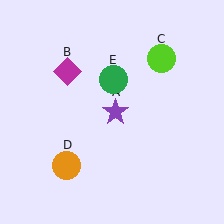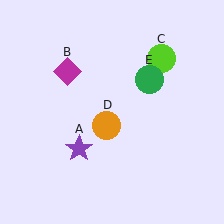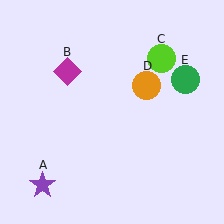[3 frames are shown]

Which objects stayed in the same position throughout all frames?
Magenta diamond (object B) and lime circle (object C) remained stationary.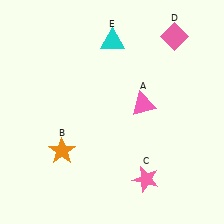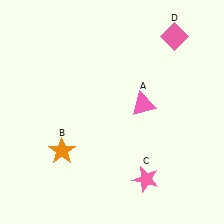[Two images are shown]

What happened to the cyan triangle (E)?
The cyan triangle (E) was removed in Image 2. It was in the top-right area of Image 1.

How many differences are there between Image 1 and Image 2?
There is 1 difference between the two images.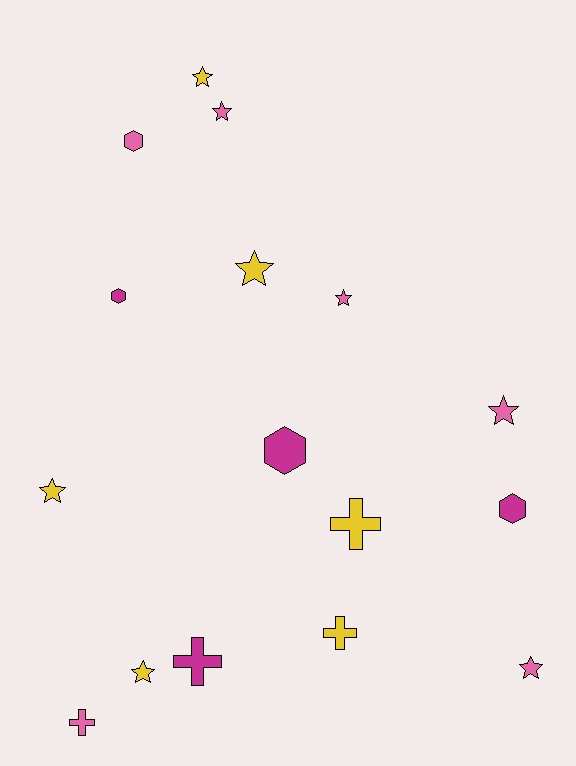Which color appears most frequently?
Pink, with 6 objects.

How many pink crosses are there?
There is 1 pink cross.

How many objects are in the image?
There are 16 objects.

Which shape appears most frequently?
Star, with 8 objects.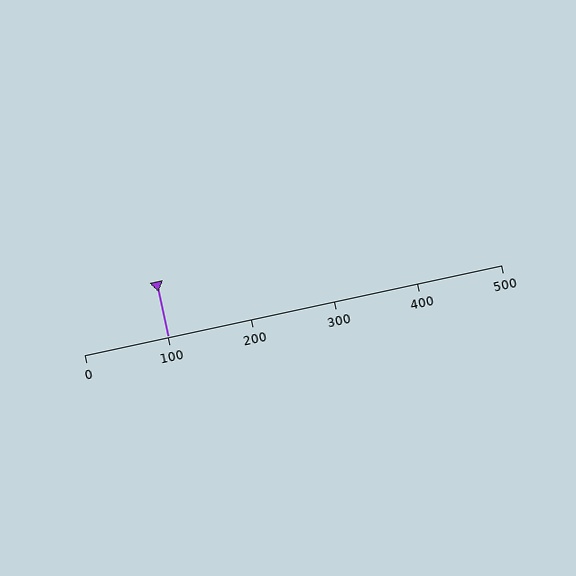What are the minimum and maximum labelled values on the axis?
The axis runs from 0 to 500.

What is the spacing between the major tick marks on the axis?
The major ticks are spaced 100 apart.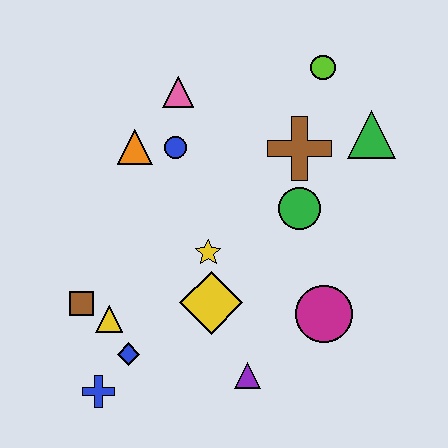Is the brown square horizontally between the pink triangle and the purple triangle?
No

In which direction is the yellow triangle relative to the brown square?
The yellow triangle is to the right of the brown square.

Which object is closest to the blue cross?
The blue diamond is closest to the blue cross.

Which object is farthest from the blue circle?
The blue cross is farthest from the blue circle.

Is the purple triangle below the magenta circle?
Yes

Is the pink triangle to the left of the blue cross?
No